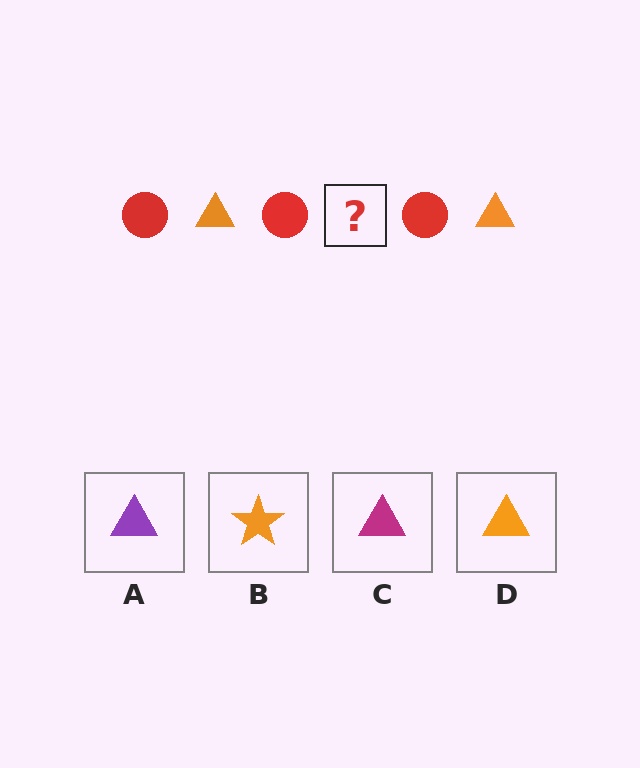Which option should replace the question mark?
Option D.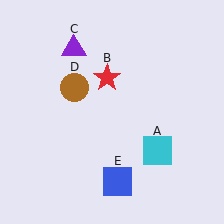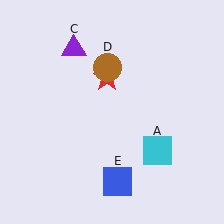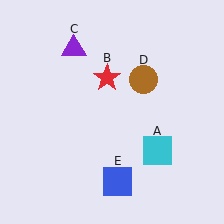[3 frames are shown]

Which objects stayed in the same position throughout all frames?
Cyan square (object A) and red star (object B) and purple triangle (object C) and blue square (object E) remained stationary.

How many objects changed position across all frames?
1 object changed position: brown circle (object D).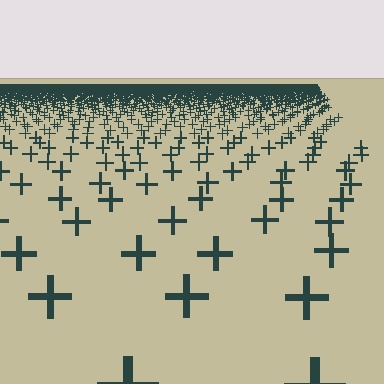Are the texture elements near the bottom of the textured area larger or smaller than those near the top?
Larger. Near the bottom, elements are closer to the viewer and appear at a bigger on-screen size.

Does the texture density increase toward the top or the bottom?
Density increases toward the top.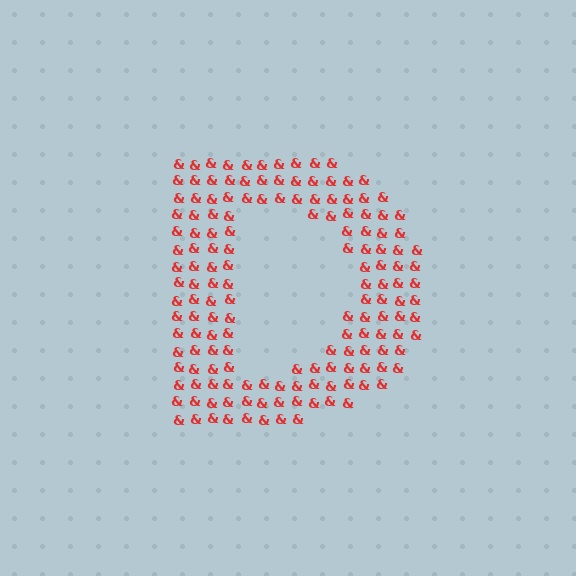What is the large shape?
The large shape is the letter D.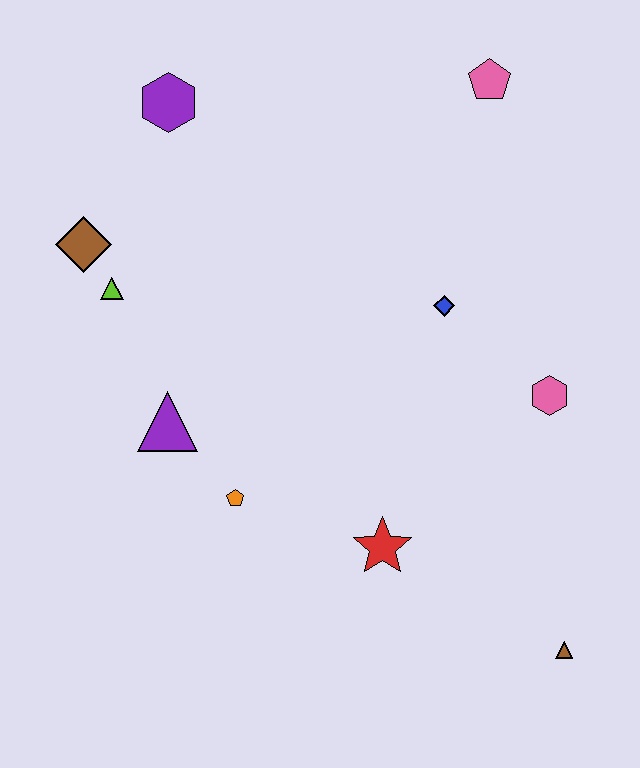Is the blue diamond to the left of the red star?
No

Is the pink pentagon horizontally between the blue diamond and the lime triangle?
No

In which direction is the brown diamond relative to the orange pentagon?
The brown diamond is above the orange pentagon.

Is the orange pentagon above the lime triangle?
No